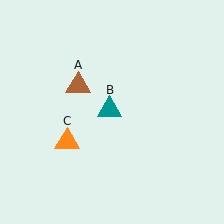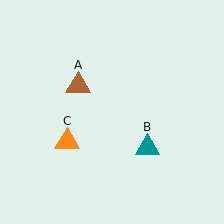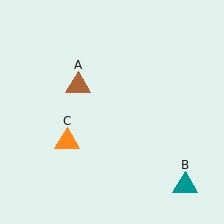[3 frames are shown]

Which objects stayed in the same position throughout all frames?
Brown triangle (object A) and orange triangle (object C) remained stationary.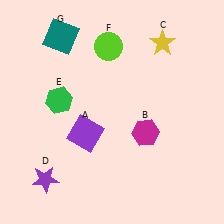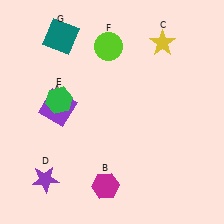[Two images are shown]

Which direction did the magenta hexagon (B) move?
The magenta hexagon (B) moved down.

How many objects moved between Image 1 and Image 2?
2 objects moved between the two images.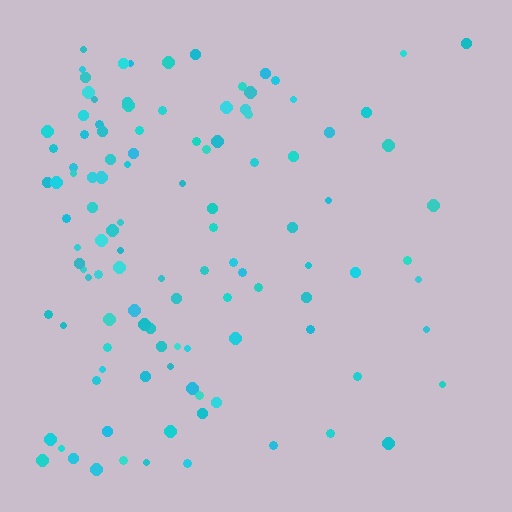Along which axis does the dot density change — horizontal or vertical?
Horizontal.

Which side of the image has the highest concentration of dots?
The left.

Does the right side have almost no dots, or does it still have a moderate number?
Still a moderate number, just noticeably fewer than the left.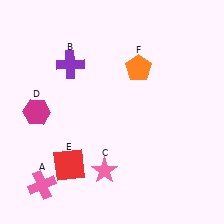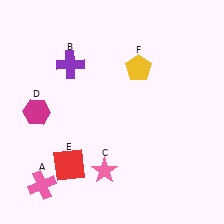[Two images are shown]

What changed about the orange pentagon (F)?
In Image 1, F is orange. In Image 2, it changed to yellow.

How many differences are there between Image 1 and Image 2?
There is 1 difference between the two images.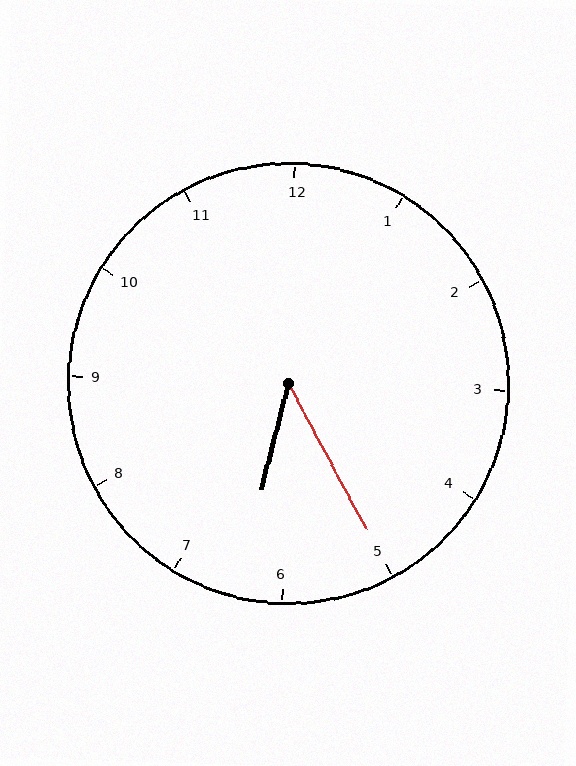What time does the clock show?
6:25.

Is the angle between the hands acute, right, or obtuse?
It is acute.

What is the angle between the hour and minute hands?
Approximately 42 degrees.